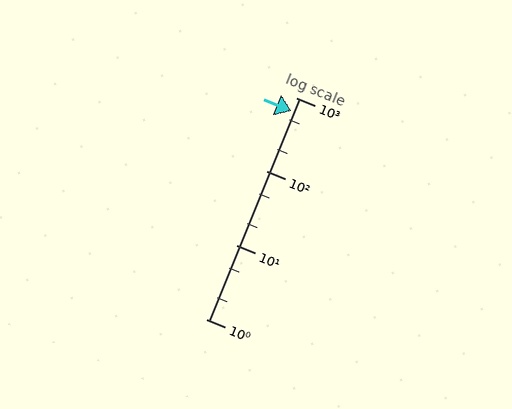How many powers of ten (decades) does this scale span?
The scale spans 3 decades, from 1 to 1000.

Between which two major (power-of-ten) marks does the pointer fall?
The pointer is between 100 and 1000.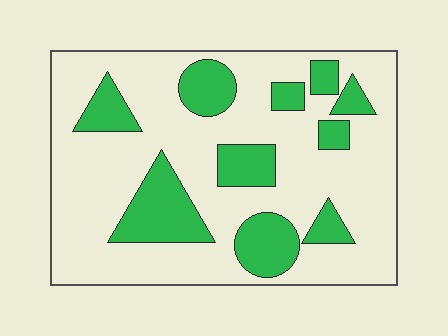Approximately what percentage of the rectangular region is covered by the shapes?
Approximately 25%.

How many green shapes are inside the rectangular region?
10.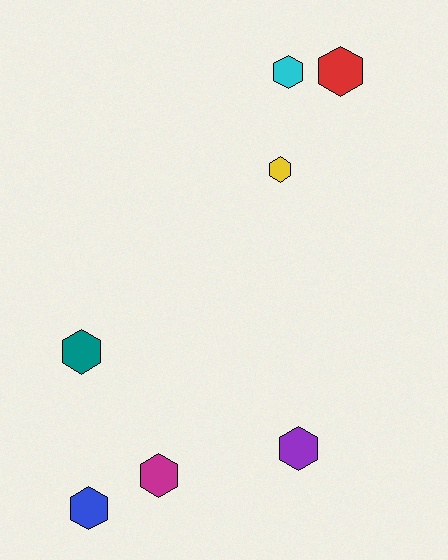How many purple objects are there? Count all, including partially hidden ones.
There is 1 purple object.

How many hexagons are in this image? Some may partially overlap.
There are 7 hexagons.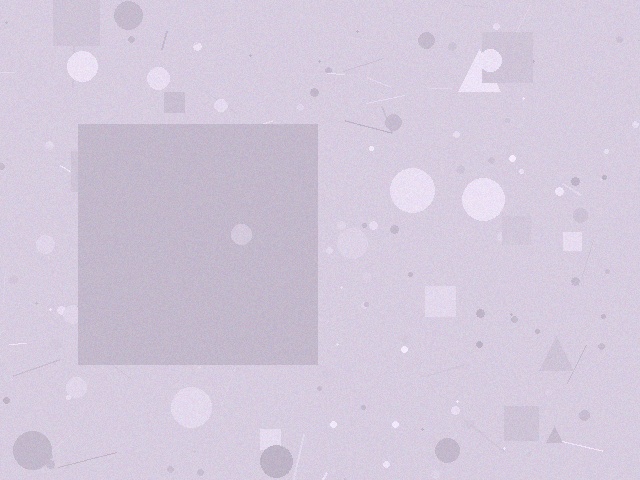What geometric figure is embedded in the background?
A square is embedded in the background.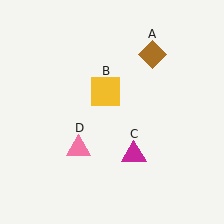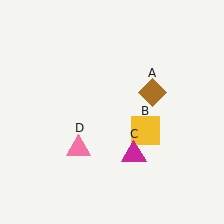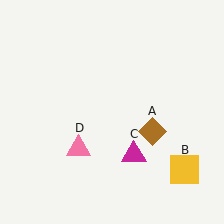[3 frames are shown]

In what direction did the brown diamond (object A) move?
The brown diamond (object A) moved down.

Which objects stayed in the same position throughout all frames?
Magenta triangle (object C) and pink triangle (object D) remained stationary.